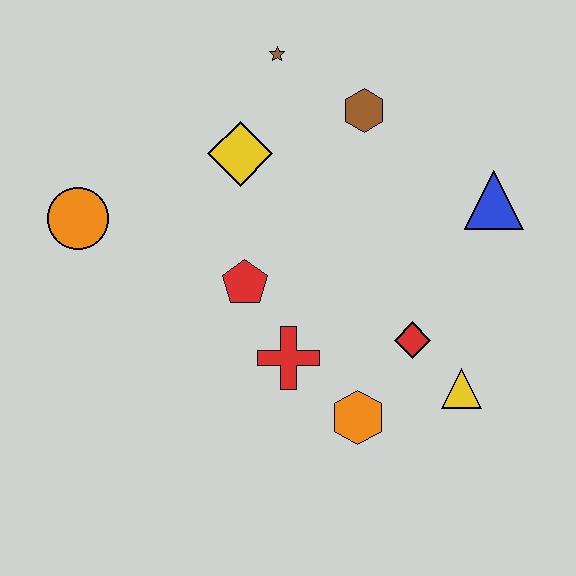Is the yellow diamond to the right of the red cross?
No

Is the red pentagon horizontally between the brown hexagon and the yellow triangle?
No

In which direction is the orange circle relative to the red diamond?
The orange circle is to the left of the red diamond.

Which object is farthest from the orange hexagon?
The brown star is farthest from the orange hexagon.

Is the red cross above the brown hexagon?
No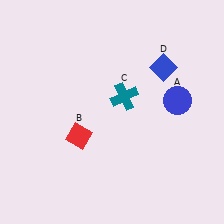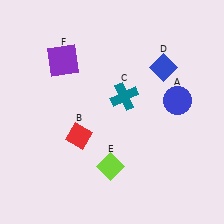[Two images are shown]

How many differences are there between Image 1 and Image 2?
There are 2 differences between the two images.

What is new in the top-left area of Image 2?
A purple square (F) was added in the top-left area of Image 2.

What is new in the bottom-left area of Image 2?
A lime diamond (E) was added in the bottom-left area of Image 2.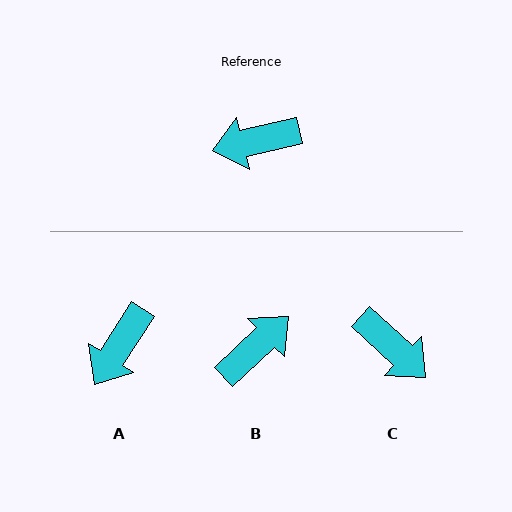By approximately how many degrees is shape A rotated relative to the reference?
Approximately 44 degrees counter-clockwise.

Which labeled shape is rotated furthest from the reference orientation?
B, about 150 degrees away.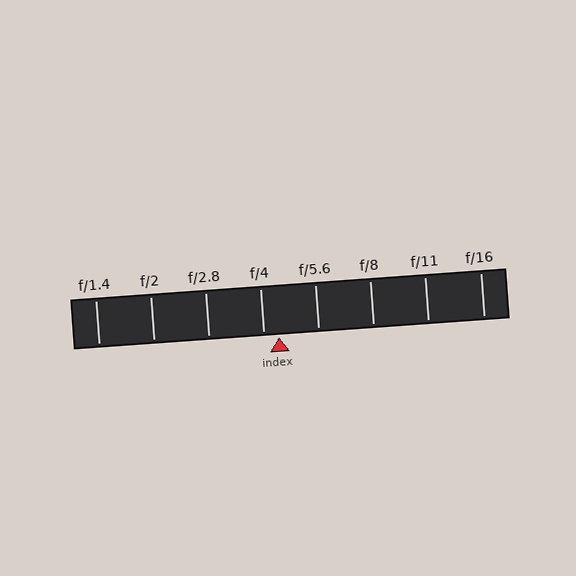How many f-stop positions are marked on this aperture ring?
There are 8 f-stop positions marked.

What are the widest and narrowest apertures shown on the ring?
The widest aperture shown is f/1.4 and the narrowest is f/16.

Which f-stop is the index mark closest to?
The index mark is closest to f/4.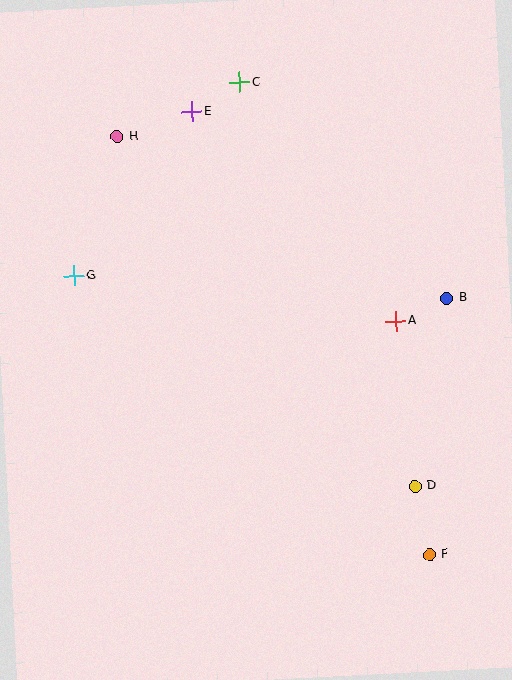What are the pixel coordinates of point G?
Point G is at (74, 276).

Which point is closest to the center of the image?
Point A at (396, 321) is closest to the center.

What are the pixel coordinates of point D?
Point D is at (415, 486).